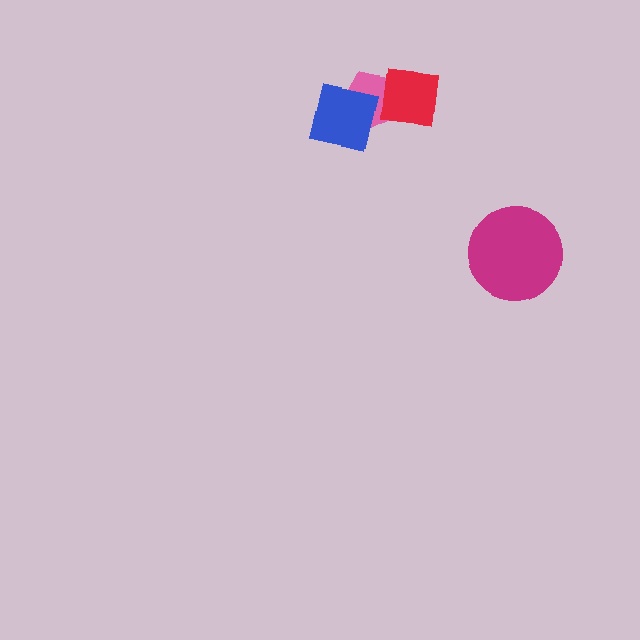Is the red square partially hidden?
No, no other shape covers it.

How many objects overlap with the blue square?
1 object overlaps with the blue square.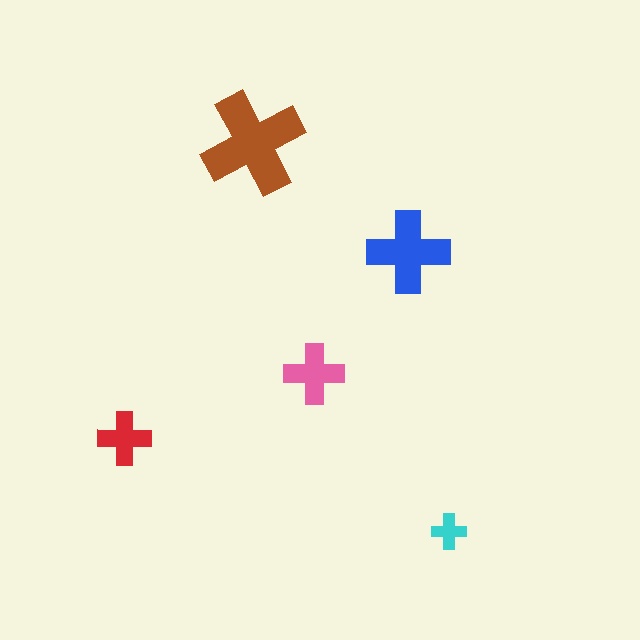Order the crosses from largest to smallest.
the brown one, the blue one, the pink one, the red one, the cyan one.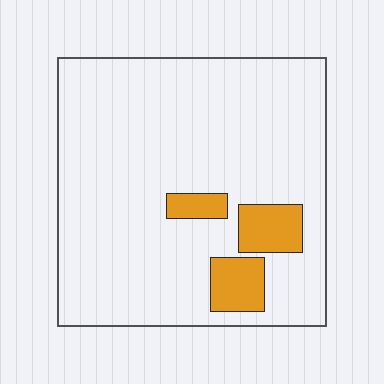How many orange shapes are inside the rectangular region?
3.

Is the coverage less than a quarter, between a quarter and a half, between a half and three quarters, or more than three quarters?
Less than a quarter.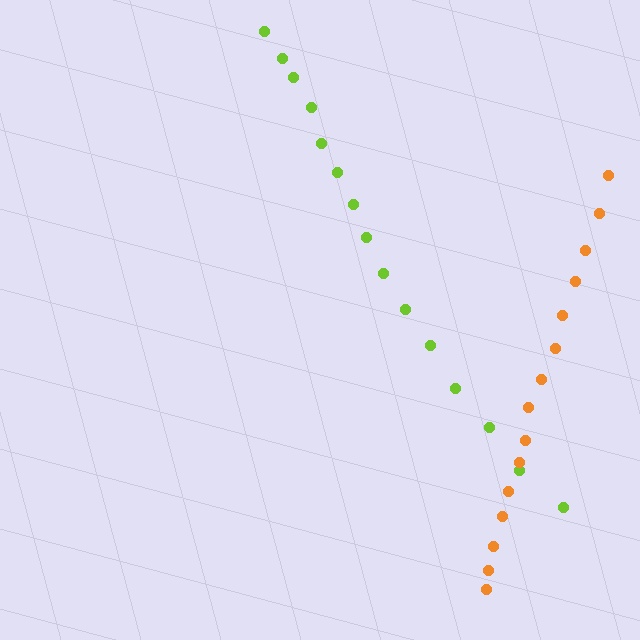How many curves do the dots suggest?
There are 2 distinct paths.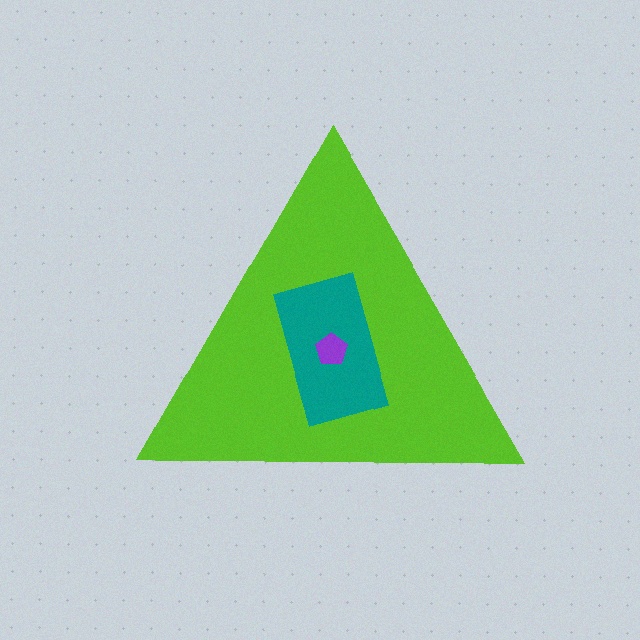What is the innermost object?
The purple pentagon.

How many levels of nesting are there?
3.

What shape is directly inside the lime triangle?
The teal rectangle.